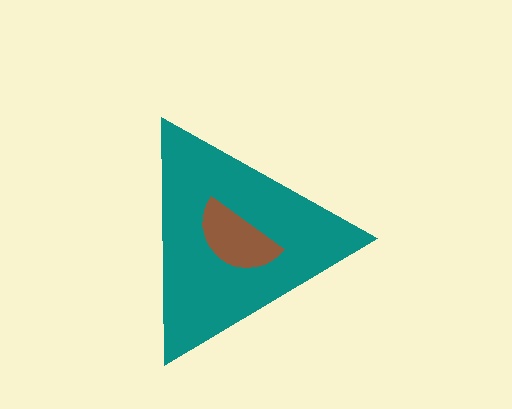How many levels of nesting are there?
2.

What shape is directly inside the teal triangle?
The brown semicircle.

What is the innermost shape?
The brown semicircle.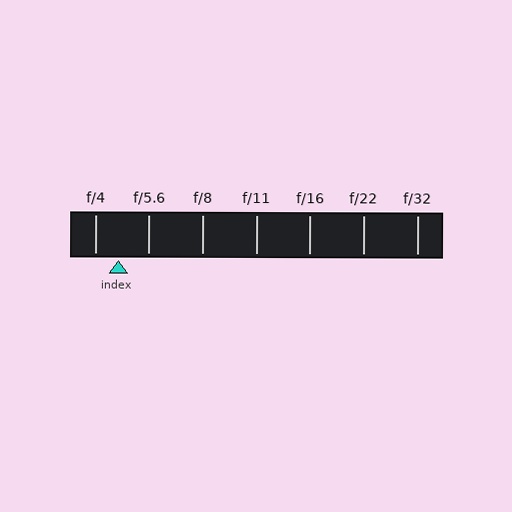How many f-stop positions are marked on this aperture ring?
There are 7 f-stop positions marked.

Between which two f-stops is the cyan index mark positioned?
The index mark is between f/4 and f/5.6.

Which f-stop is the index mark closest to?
The index mark is closest to f/4.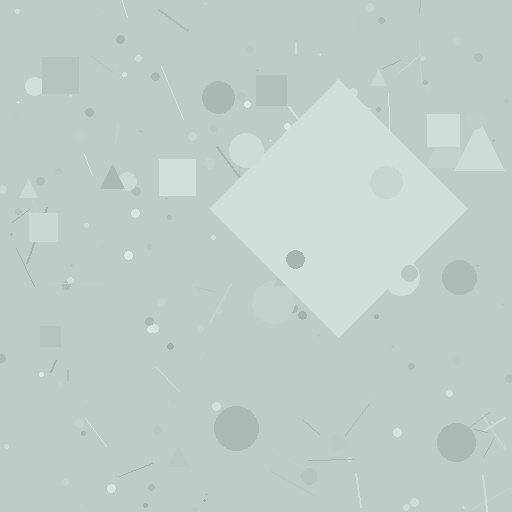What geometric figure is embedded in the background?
A diamond is embedded in the background.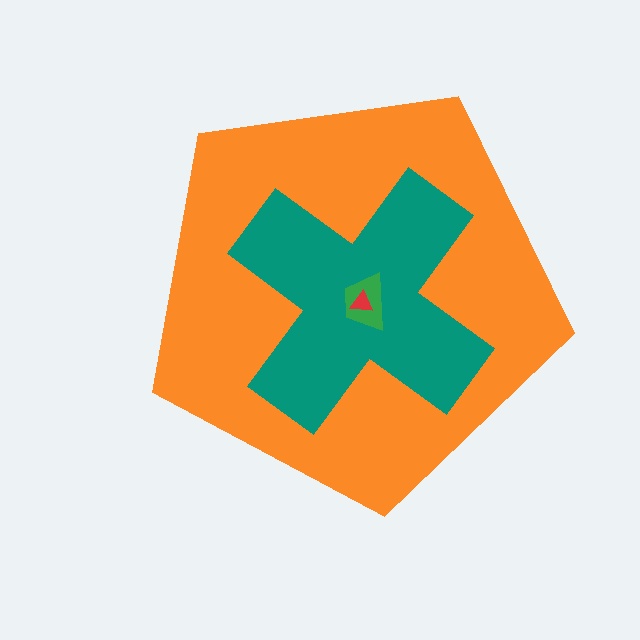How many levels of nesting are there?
4.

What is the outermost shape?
The orange pentagon.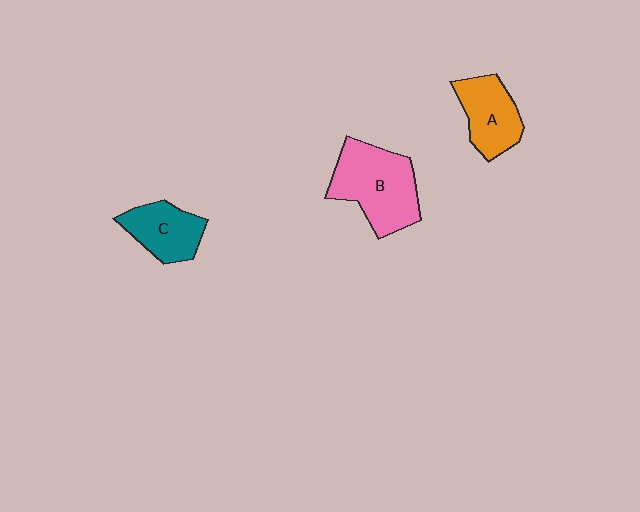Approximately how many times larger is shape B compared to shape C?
Approximately 1.6 times.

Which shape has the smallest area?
Shape C (teal).